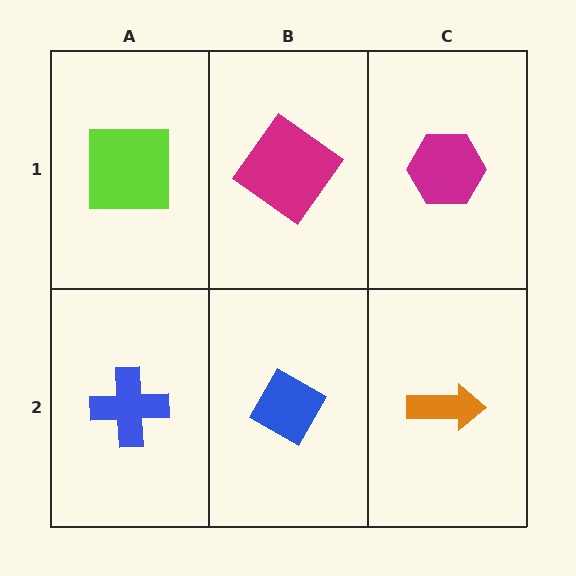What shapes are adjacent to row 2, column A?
A lime square (row 1, column A), a blue diamond (row 2, column B).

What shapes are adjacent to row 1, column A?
A blue cross (row 2, column A), a magenta diamond (row 1, column B).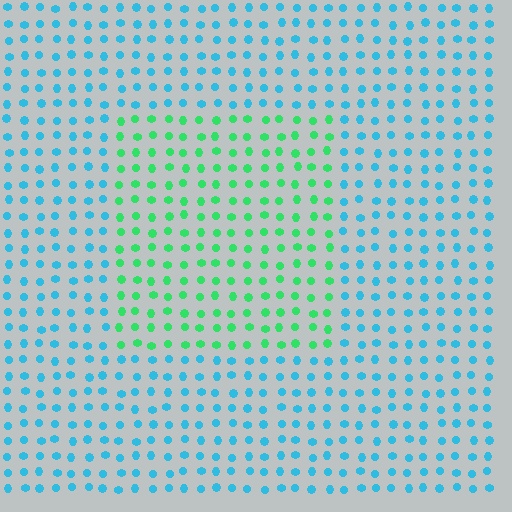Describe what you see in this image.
The image is filled with small cyan elements in a uniform arrangement. A rectangle-shaped region is visible where the elements are tinted to a slightly different hue, forming a subtle color boundary.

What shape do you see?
I see a rectangle.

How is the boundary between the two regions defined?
The boundary is defined purely by a slight shift in hue (about 55 degrees). Spacing, size, and orientation are identical on both sides.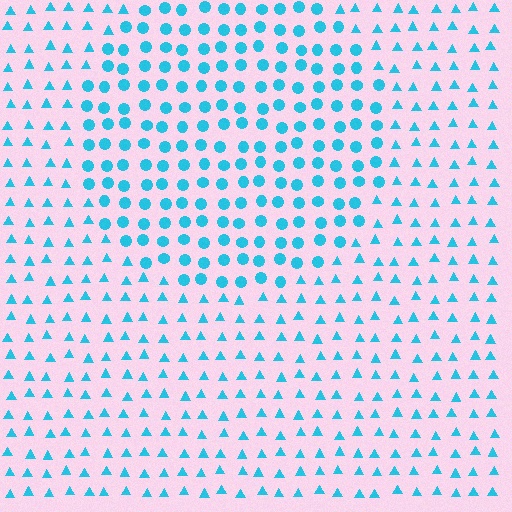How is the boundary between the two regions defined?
The boundary is defined by a change in element shape: circles inside vs. triangles outside. All elements share the same color and spacing.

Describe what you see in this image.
The image is filled with small cyan elements arranged in a uniform grid. A circle-shaped region contains circles, while the surrounding area contains triangles. The boundary is defined purely by the change in element shape.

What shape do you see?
I see a circle.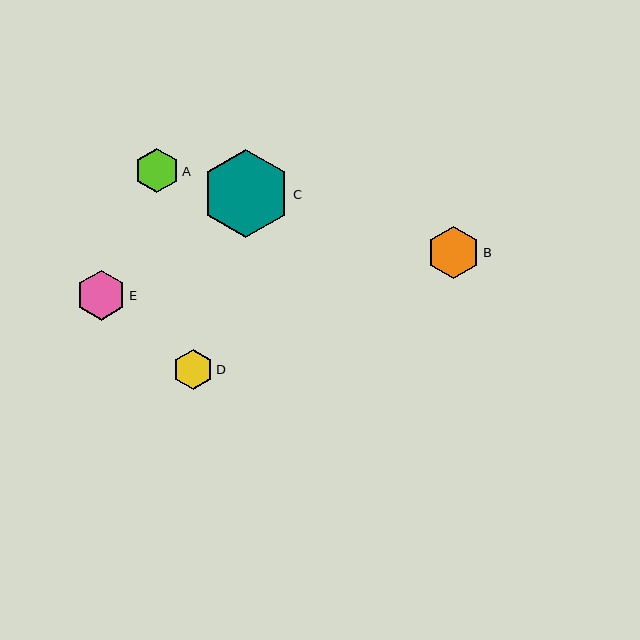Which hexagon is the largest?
Hexagon C is the largest with a size of approximately 88 pixels.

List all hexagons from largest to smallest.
From largest to smallest: C, B, E, A, D.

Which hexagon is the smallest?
Hexagon D is the smallest with a size of approximately 40 pixels.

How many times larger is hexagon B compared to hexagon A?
Hexagon B is approximately 1.2 times the size of hexagon A.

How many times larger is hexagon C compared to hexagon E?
Hexagon C is approximately 1.8 times the size of hexagon E.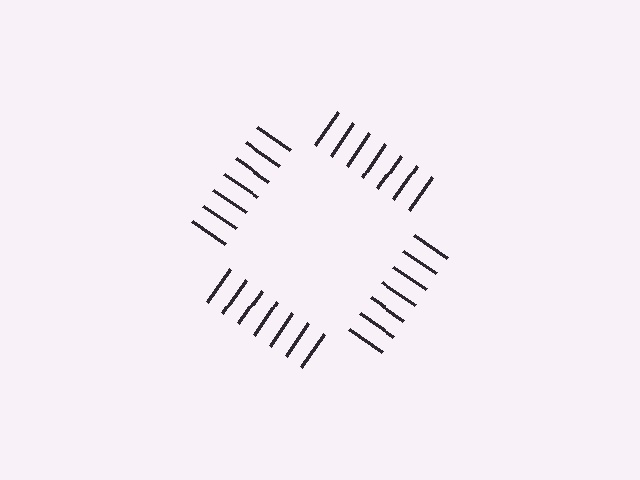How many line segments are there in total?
28 — 7 along each of the 4 edges.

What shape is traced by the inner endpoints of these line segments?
An illusory square — the line segments terminate on its edges but no continuous stroke is drawn.